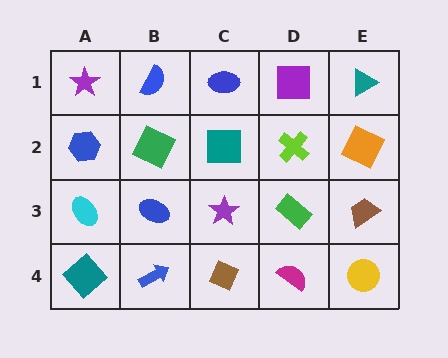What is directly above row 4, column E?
A brown trapezoid.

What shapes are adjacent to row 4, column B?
A blue ellipse (row 3, column B), a teal diamond (row 4, column A), a brown diamond (row 4, column C).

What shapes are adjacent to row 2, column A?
A purple star (row 1, column A), a cyan ellipse (row 3, column A), a green square (row 2, column B).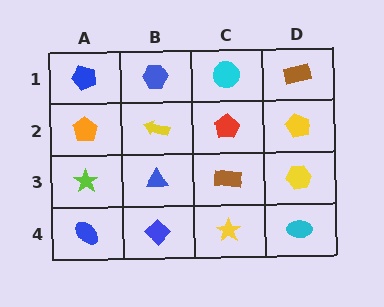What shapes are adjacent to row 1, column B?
A yellow arrow (row 2, column B), a blue pentagon (row 1, column A), a cyan circle (row 1, column C).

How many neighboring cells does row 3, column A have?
3.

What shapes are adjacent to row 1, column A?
An orange pentagon (row 2, column A), a blue hexagon (row 1, column B).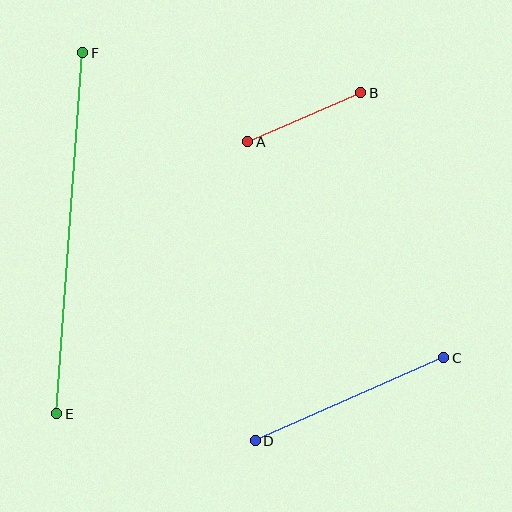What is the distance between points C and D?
The distance is approximately 206 pixels.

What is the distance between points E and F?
The distance is approximately 362 pixels.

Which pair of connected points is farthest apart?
Points E and F are farthest apart.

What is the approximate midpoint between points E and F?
The midpoint is at approximately (70, 233) pixels.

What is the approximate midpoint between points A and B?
The midpoint is at approximately (304, 117) pixels.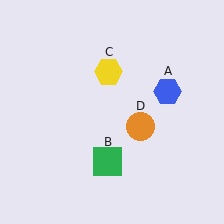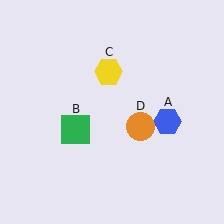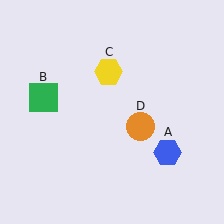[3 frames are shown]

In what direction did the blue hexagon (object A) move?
The blue hexagon (object A) moved down.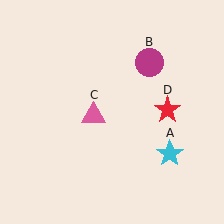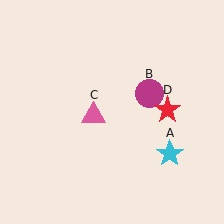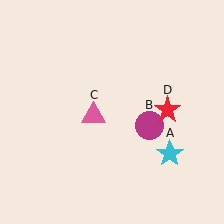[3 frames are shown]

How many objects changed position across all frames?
1 object changed position: magenta circle (object B).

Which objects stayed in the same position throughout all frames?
Cyan star (object A) and pink triangle (object C) and red star (object D) remained stationary.